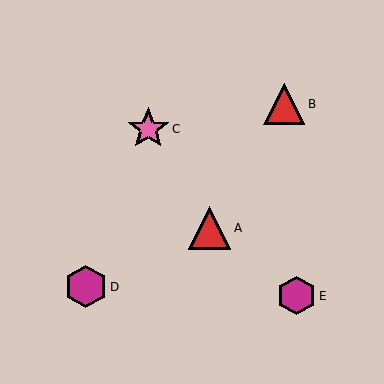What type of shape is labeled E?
Shape E is a magenta hexagon.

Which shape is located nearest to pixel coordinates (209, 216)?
The red triangle (labeled A) at (210, 228) is nearest to that location.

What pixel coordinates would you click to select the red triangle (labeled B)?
Click at (284, 104) to select the red triangle B.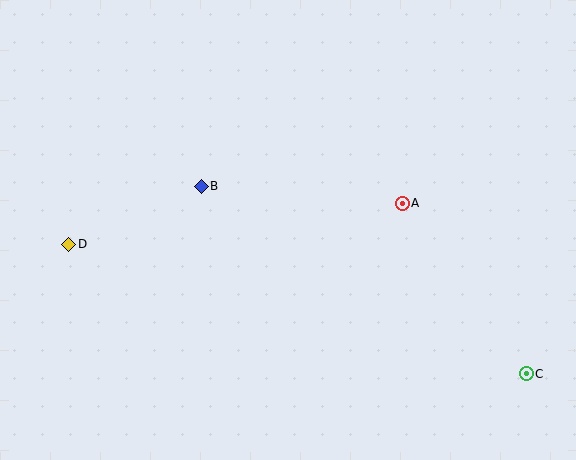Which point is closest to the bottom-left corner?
Point D is closest to the bottom-left corner.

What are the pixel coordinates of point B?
Point B is at (201, 186).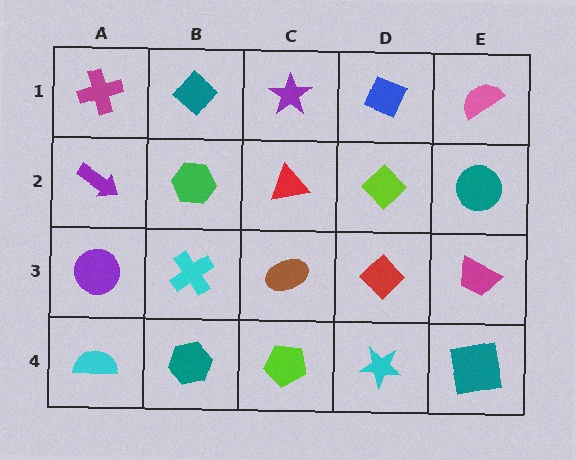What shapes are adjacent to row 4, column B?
A cyan cross (row 3, column B), a cyan semicircle (row 4, column A), a lime pentagon (row 4, column C).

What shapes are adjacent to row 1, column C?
A red triangle (row 2, column C), a teal diamond (row 1, column B), a blue diamond (row 1, column D).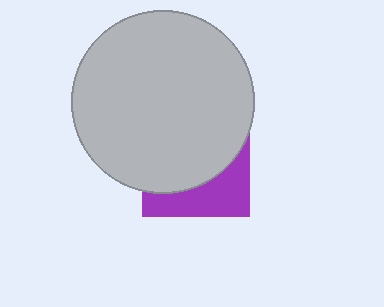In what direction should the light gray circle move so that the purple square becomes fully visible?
The light gray circle should move up. That is the shortest direction to clear the overlap and leave the purple square fully visible.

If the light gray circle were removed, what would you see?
You would see the complete purple square.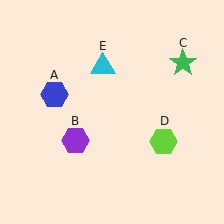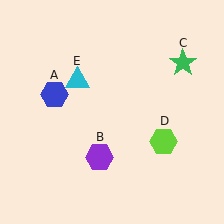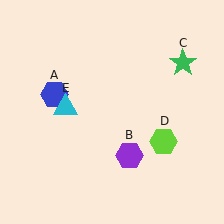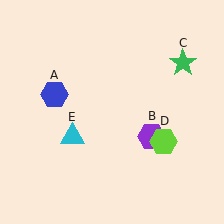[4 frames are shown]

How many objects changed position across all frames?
2 objects changed position: purple hexagon (object B), cyan triangle (object E).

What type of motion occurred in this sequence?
The purple hexagon (object B), cyan triangle (object E) rotated counterclockwise around the center of the scene.